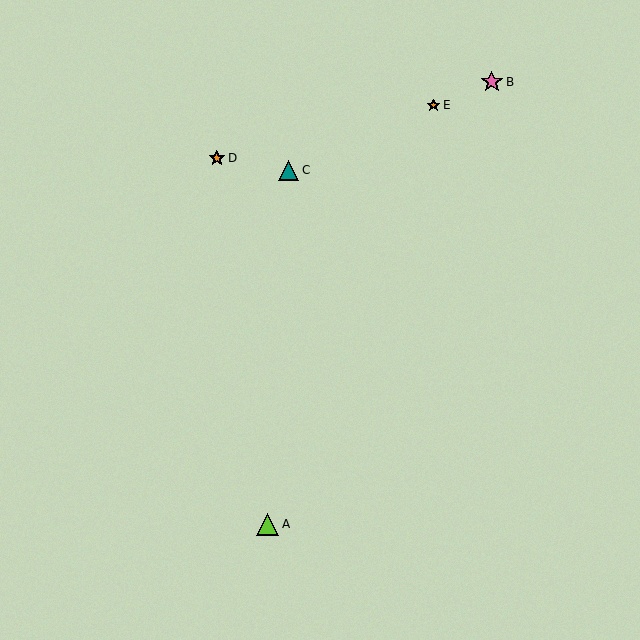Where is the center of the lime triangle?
The center of the lime triangle is at (268, 524).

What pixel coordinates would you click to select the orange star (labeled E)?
Click at (433, 105) to select the orange star E.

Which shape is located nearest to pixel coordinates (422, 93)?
The orange star (labeled E) at (433, 105) is nearest to that location.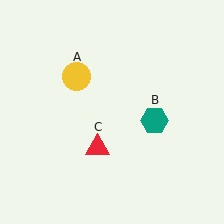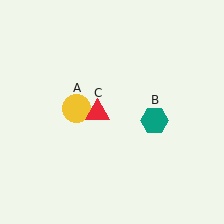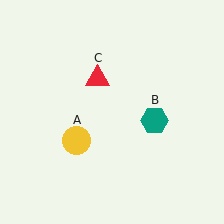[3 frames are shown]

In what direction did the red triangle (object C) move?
The red triangle (object C) moved up.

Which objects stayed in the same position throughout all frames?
Teal hexagon (object B) remained stationary.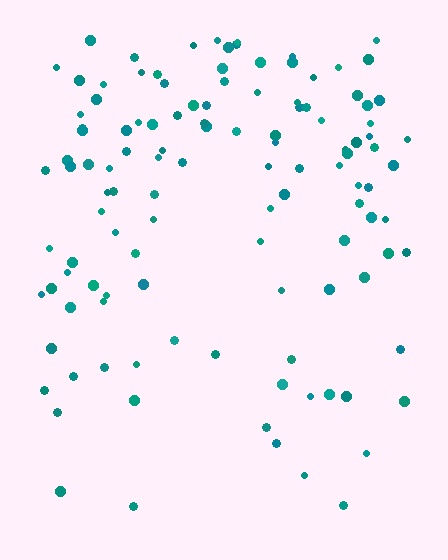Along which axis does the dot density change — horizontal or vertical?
Vertical.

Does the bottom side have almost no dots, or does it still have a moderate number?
Still a moderate number, just noticeably fewer than the top.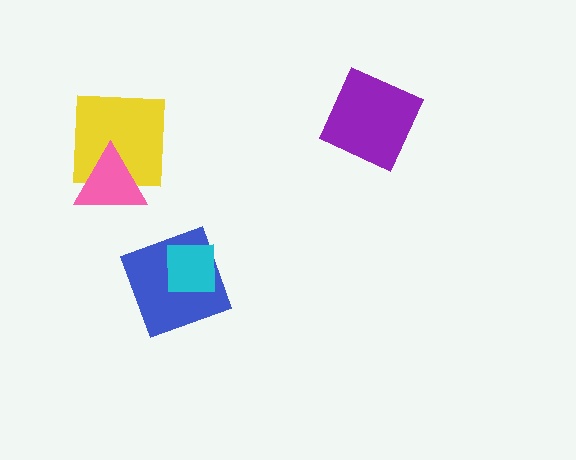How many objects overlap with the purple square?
0 objects overlap with the purple square.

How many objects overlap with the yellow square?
1 object overlaps with the yellow square.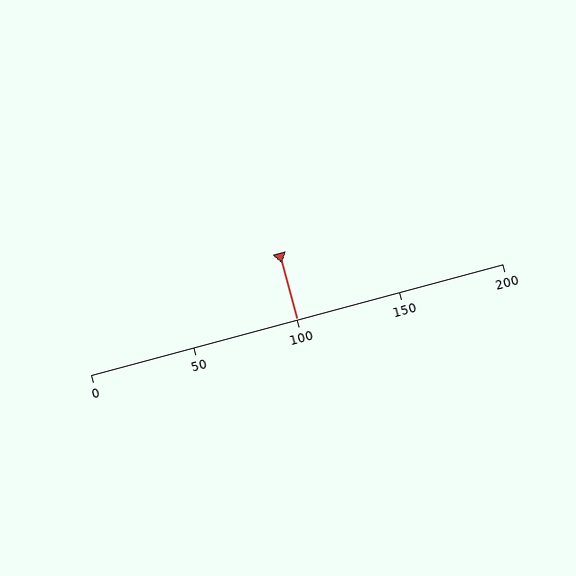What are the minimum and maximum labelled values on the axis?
The axis runs from 0 to 200.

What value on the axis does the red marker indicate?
The marker indicates approximately 100.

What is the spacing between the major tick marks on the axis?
The major ticks are spaced 50 apart.